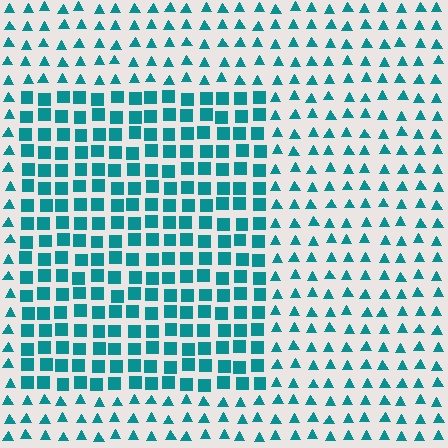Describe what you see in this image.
The image is filled with small teal elements arranged in a uniform grid. A rectangle-shaped region contains squares, while the surrounding area contains triangles. The boundary is defined purely by the change in element shape.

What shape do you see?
I see a rectangle.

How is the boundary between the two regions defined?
The boundary is defined by a change in element shape: squares inside vs. triangles outside. All elements share the same color and spacing.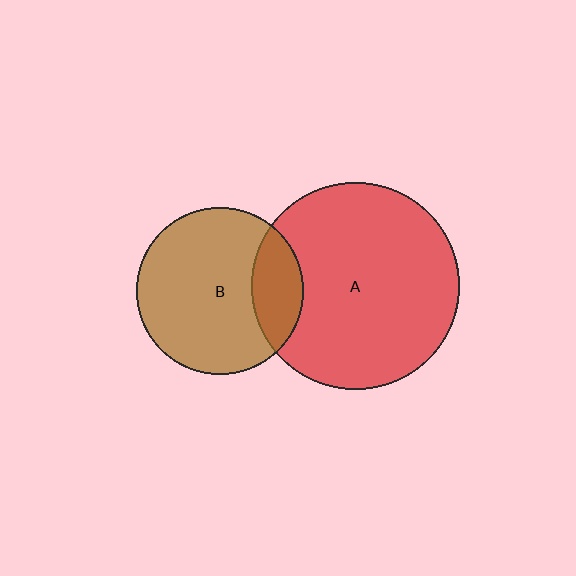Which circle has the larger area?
Circle A (red).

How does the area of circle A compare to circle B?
Approximately 1.5 times.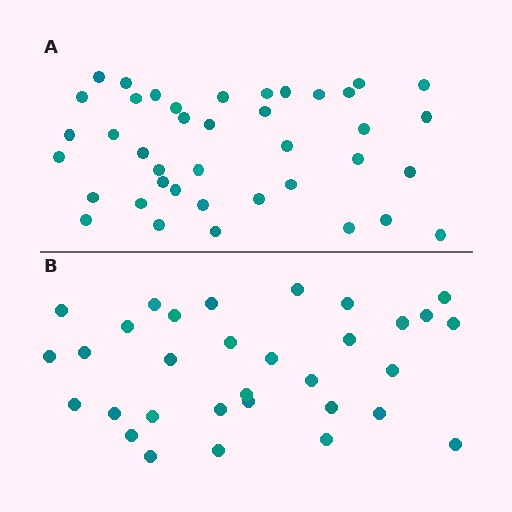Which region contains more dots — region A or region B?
Region A (the top region) has more dots.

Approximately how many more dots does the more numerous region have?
Region A has roughly 8 or so more dots than region B.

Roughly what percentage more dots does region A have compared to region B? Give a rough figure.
About 25% more.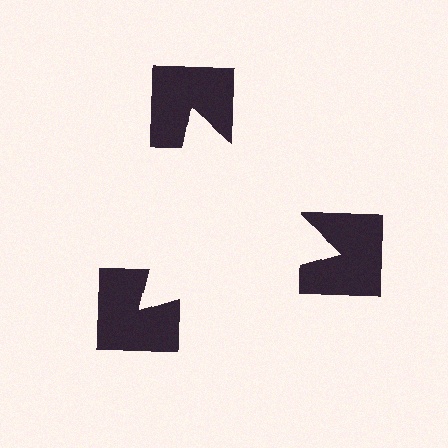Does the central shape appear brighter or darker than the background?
It typically appears slightly brighter than the background, even though no actual brightness change is drawn.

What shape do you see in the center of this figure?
An illusory triangle — its edges are inferred from the aligned wedge cuts in the notched squares, not physically drawn.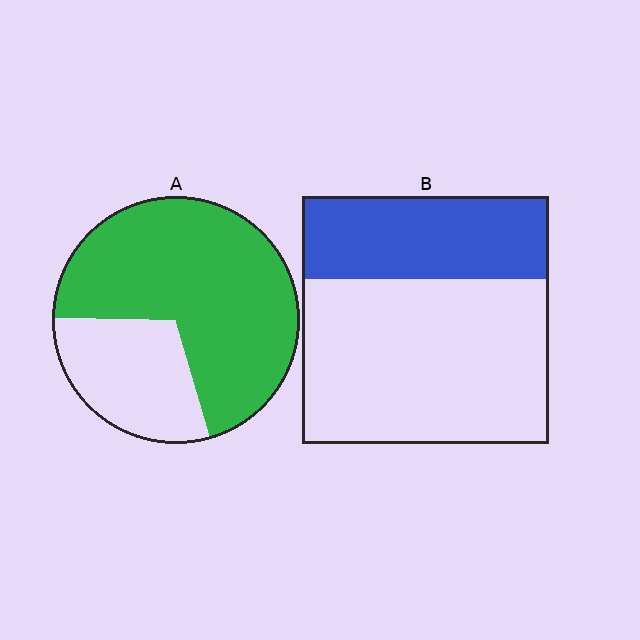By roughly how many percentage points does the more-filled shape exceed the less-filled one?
By roughly 35 percentage points (A over B).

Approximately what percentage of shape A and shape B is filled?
A is approximately 70% and B is approximately 35%.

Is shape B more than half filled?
No.